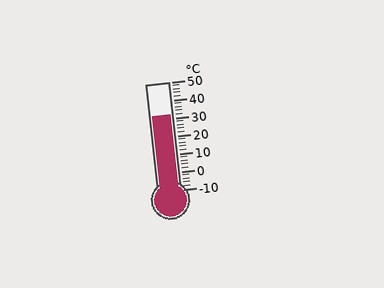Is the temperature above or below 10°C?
The temperature is above 10°C.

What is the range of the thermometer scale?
The thermometer scale ranges from -10°C to 50°C.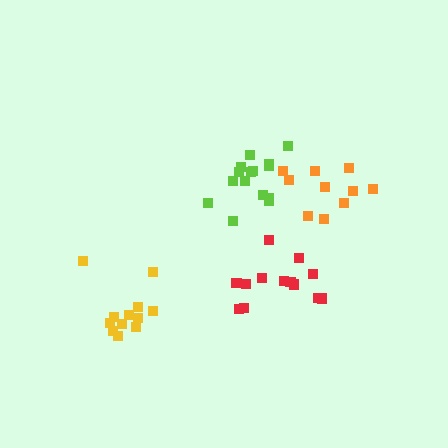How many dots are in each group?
Group 1: 13 dots, Group 2: 12 dots, Group 3: 15 dots, Group 4: 10 dots (50 total).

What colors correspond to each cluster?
The clusters are colored: red, yellow, lime, orange.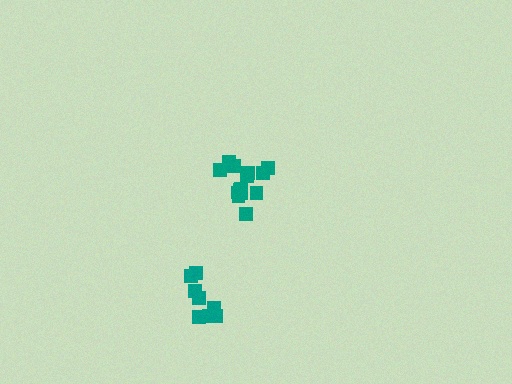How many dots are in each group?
Group 1: 14 dots, Group 2: 8 dots (22 total).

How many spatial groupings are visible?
There are 2 spatial groupings.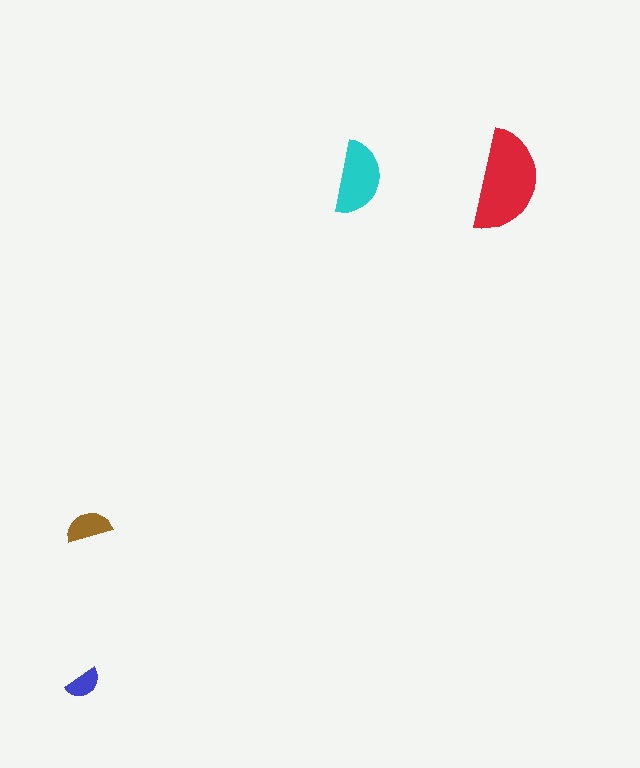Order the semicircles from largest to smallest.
the red one, the cyan one, the brown one, the blue one.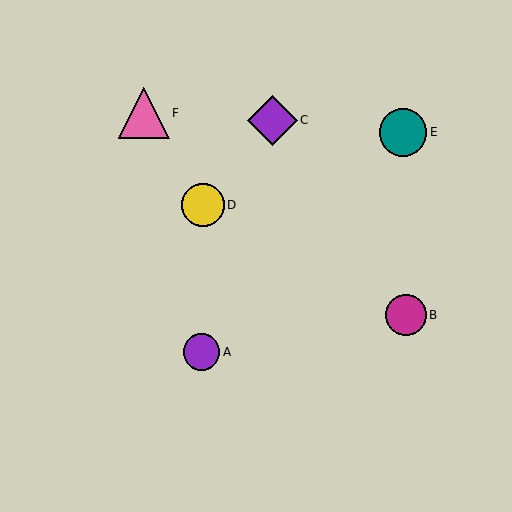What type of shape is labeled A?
Shape A is a purple circle.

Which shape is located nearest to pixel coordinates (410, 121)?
The teal circle (labeled E) at (403, 132) is nearest to that location.